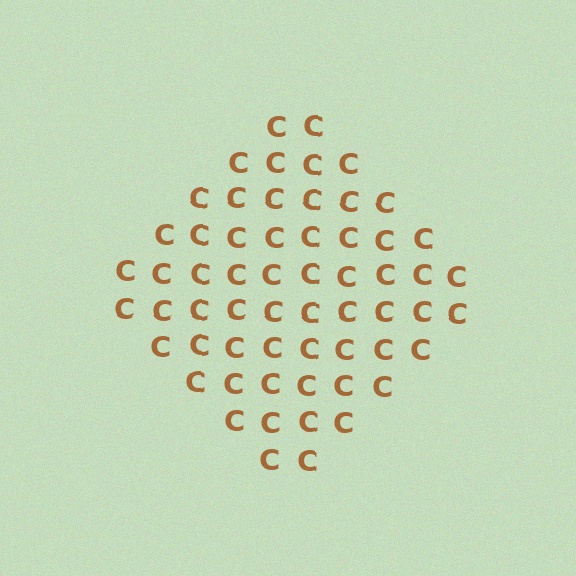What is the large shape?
The large shape is a diamond.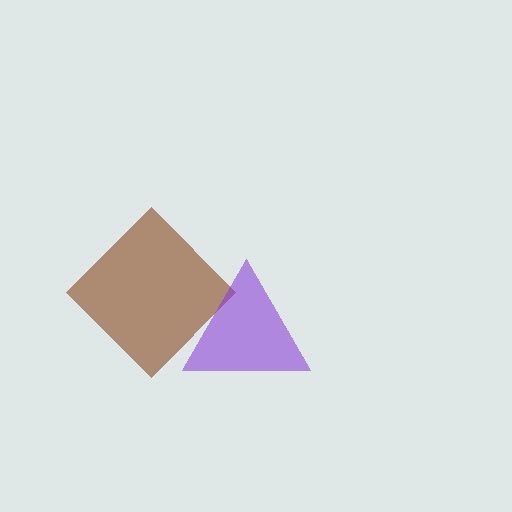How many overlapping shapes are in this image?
There are 2 overlapping shapes in the image.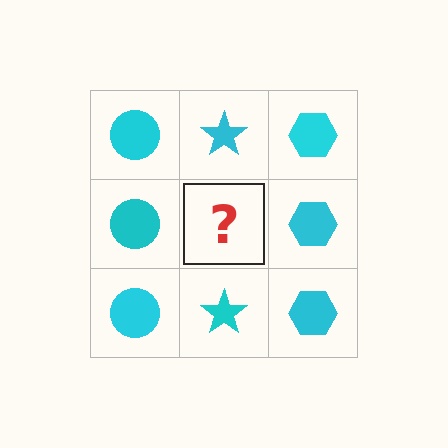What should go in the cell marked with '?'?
The missing cell should contain a cyan star.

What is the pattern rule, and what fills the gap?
The rule is that each column has a consistent shape. The gap should be filled with a cyan star.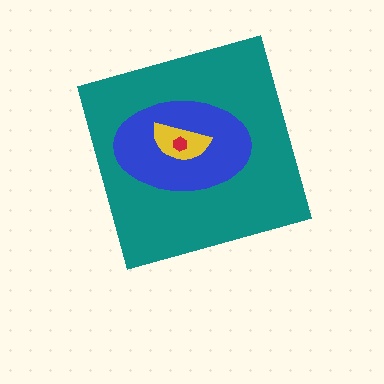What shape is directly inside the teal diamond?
The blue ellipse.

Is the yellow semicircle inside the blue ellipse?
Yes.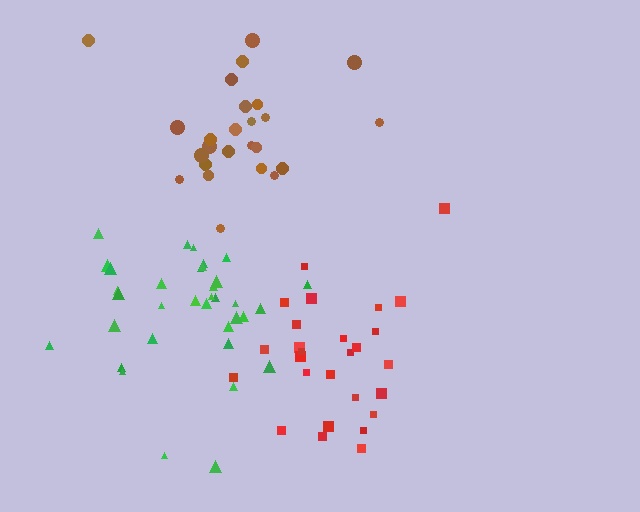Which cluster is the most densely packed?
Green.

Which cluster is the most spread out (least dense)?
Brown.